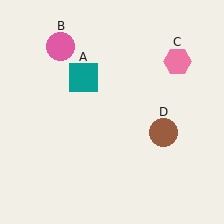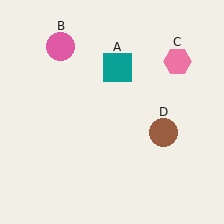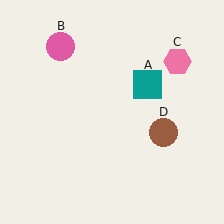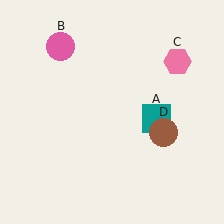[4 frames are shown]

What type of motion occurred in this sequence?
The teal square (object A) rotated clockwise around the center of the scene.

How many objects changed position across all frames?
1 object changed position: teal square (object A).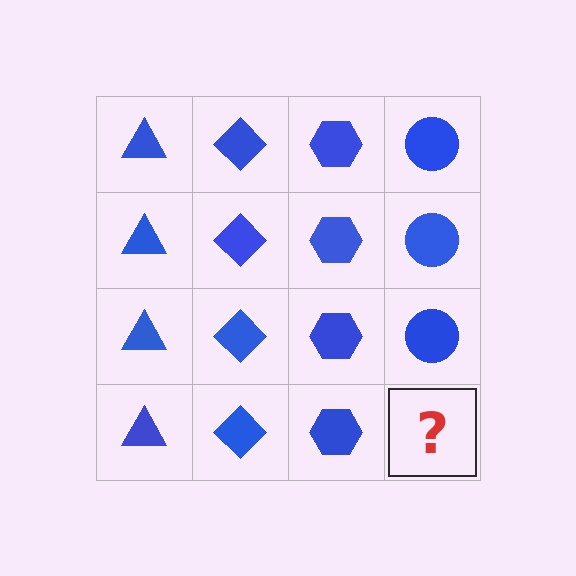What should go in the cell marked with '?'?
The missing cell should contain a blue circle.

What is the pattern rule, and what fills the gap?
The rule is that each column has a consistent shape. The gap should be filled with a blue circle.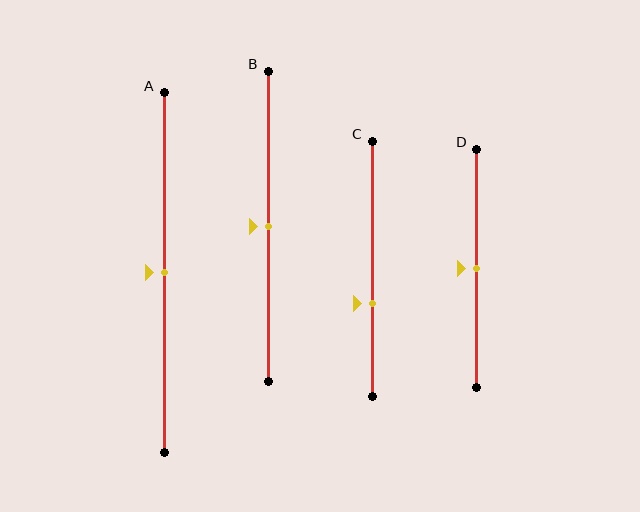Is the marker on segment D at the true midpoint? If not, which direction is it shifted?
Yes, the marker on segment D is at the true midpoint.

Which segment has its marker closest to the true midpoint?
Segment A has its marker closest to the true midpoint.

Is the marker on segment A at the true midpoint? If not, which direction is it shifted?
Yes, the marker on segment A is at the true midpoint.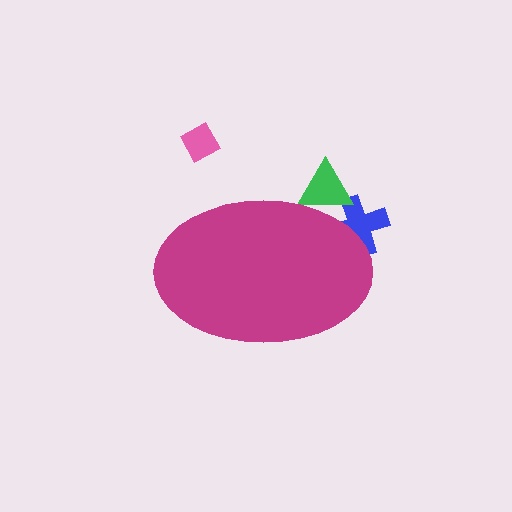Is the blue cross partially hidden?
Yes, the blue cross is partially hidden behind the magenta ellipse.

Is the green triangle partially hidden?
Yes, the green triangle is partially hidden behind the magenta ellipse.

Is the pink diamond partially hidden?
No, the pink diamond is fully visible.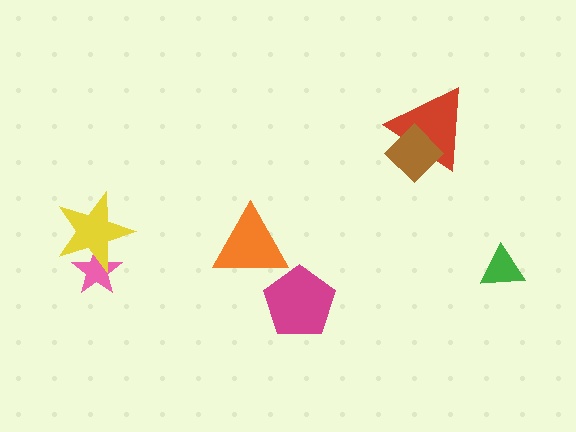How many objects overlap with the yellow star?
1 object overlaps with the yellow star.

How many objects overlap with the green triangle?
0 objects overlap with the green triangle.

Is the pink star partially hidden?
Yes, it is partially covered by another shape.